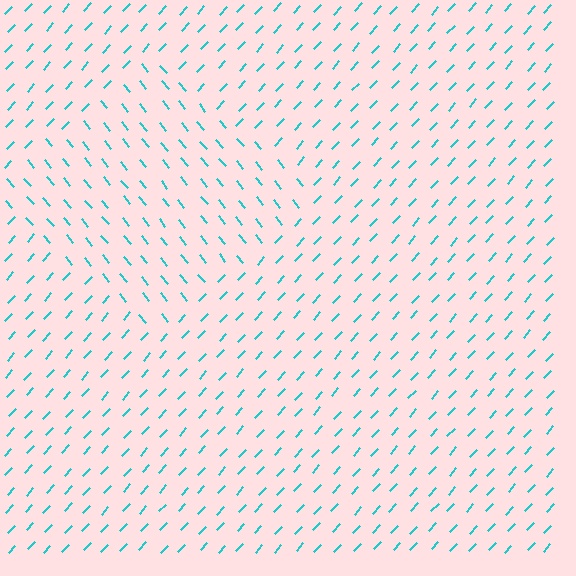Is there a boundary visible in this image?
Yes, there is a texture boundary formed by a change in line orientation.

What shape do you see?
I see a diamond.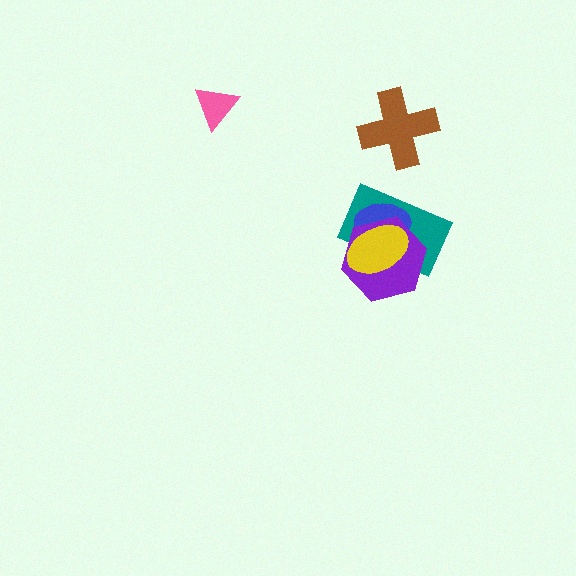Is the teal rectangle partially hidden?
Yes, it is partially covered by another shape.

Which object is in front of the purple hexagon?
The yellow ellipse is in front of the purple hexagon.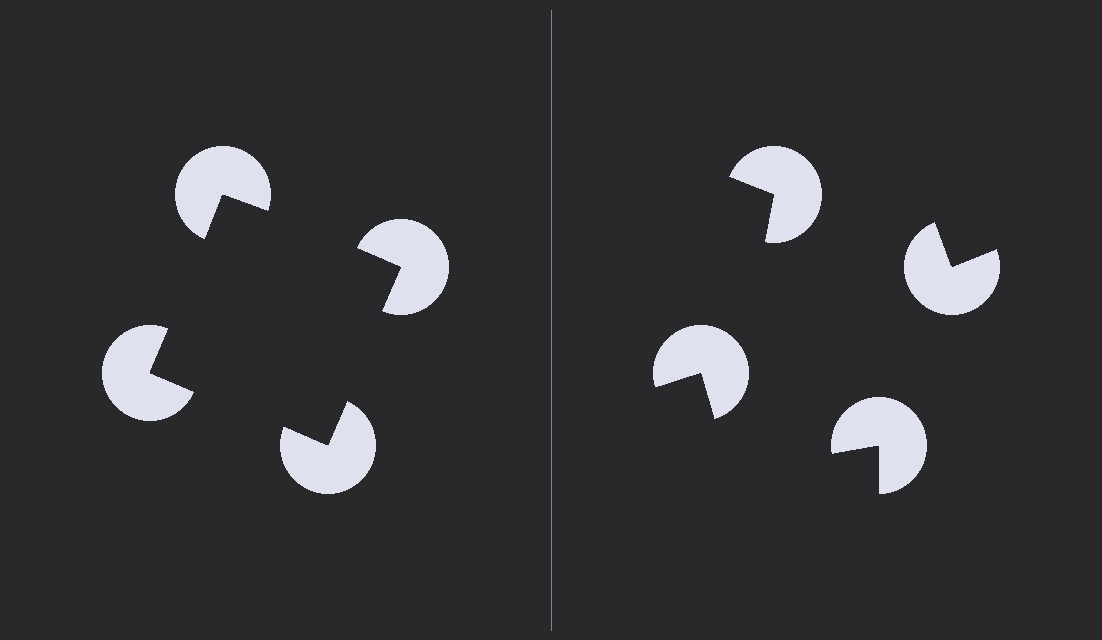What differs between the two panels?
The pac-man discs are positioned identically on both sides; only the wedge orientations differ. On the left they align to a square; on the right they are misaligned.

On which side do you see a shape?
An illusory square appears on the left side. On the right side the wedge cuts are rotated, so no coherent shape forms.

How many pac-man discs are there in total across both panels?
8 — 4 on each side.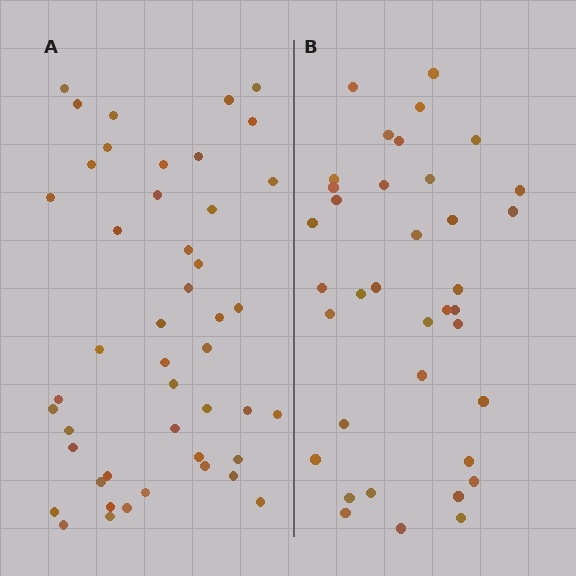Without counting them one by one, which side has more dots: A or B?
Region A (the left region) has more dots.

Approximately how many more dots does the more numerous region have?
Region A has roughly 8 or so more dots than region B.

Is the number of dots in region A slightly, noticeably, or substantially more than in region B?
Region A has only slightly more — the two regions are fairly close. The ratio is roughly 1.2 to 1.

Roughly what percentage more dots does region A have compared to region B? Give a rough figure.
About 25% more.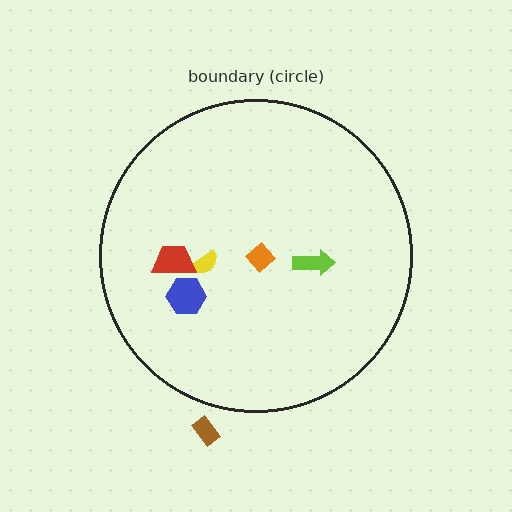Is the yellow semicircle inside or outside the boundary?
Inside.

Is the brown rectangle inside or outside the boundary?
Outside.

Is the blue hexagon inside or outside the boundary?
Inside.